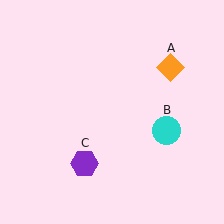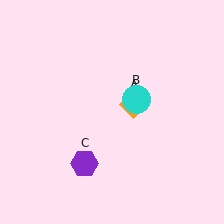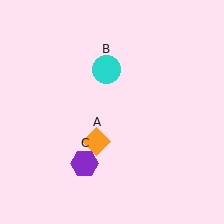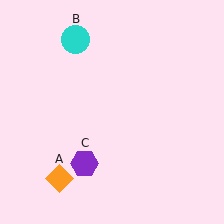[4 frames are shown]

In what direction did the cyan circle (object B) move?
The cyan circle (object B) moved up and to the left.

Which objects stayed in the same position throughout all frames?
Purple hexagon (object C) remained stationary.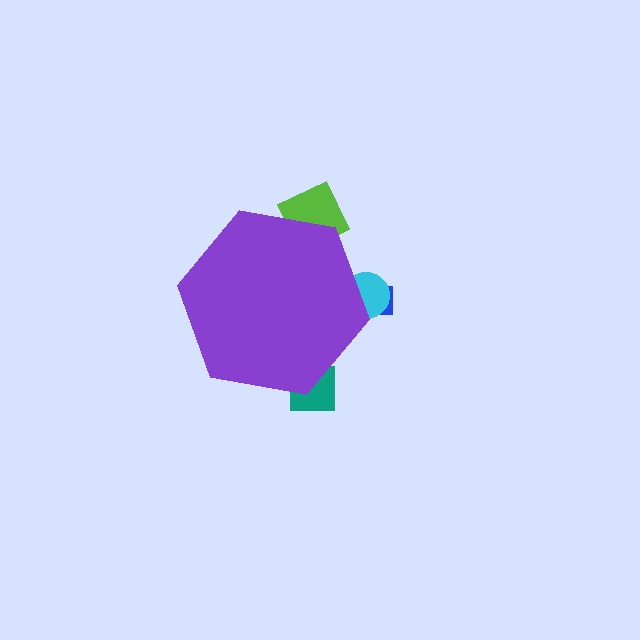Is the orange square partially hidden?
Yes, the orange square is partially hidden behind the purple hexagon.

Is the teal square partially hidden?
Yes, the teal square is partially hidden behind the purple hexagon.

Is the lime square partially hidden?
Yes, the lime square is partially hidden behind the purple hexagon.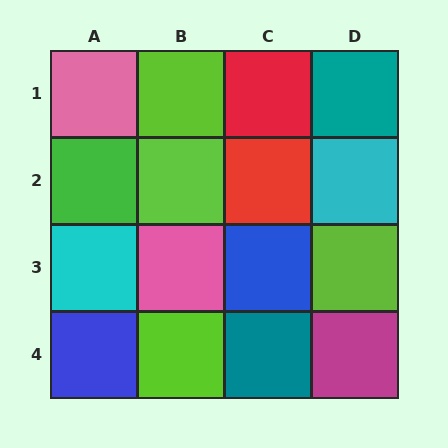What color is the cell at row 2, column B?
Lime.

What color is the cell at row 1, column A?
Pink.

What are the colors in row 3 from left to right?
Cyan, pink, blue, lime.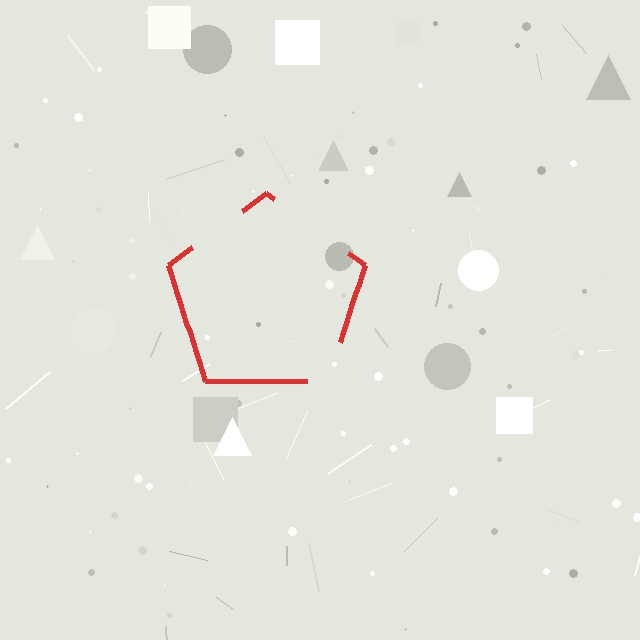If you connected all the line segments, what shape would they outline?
They would outline a pentagon.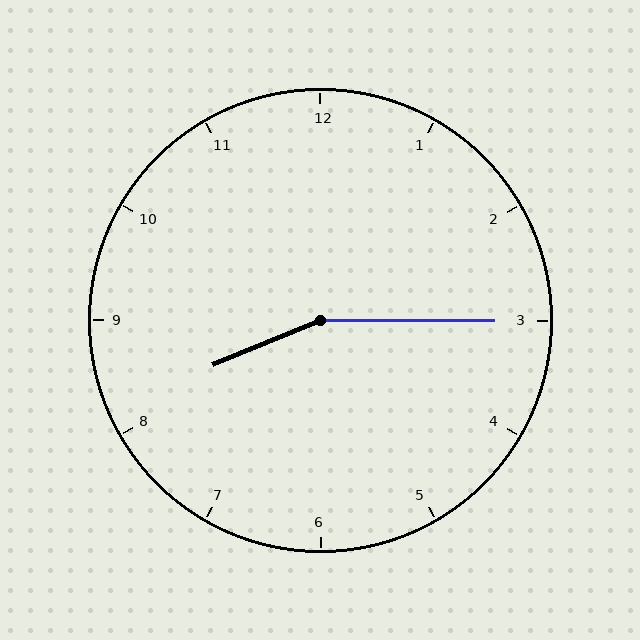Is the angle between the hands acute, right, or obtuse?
It is obtuse.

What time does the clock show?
8:15.